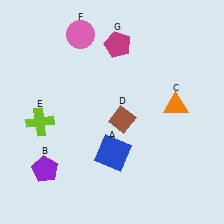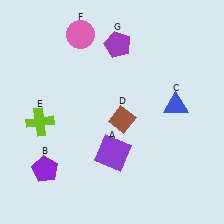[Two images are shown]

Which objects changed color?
A changed from blue to purple. C changed from orange to blue. G changed from magenta to purple.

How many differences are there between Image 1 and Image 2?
There are 3 differences between the two images.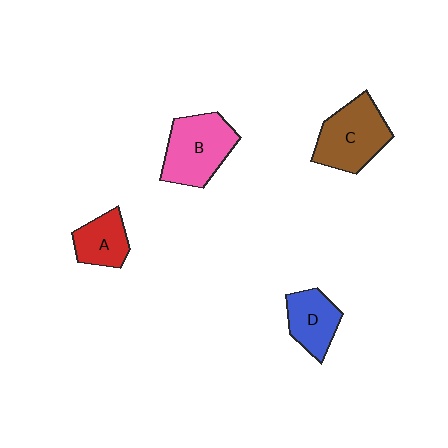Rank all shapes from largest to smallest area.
From largest to smallest: B (pink), C (brown), D (blue), A (red).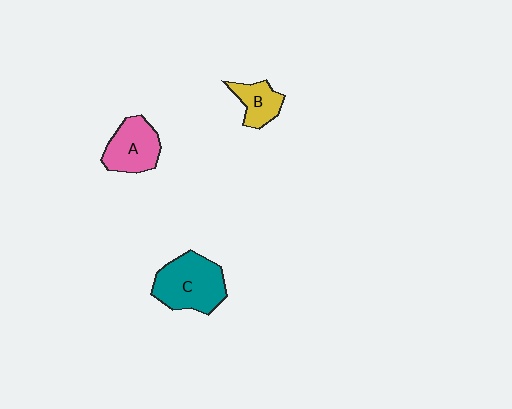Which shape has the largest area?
Shape C (teal).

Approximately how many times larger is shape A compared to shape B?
Approximately 1.5 times.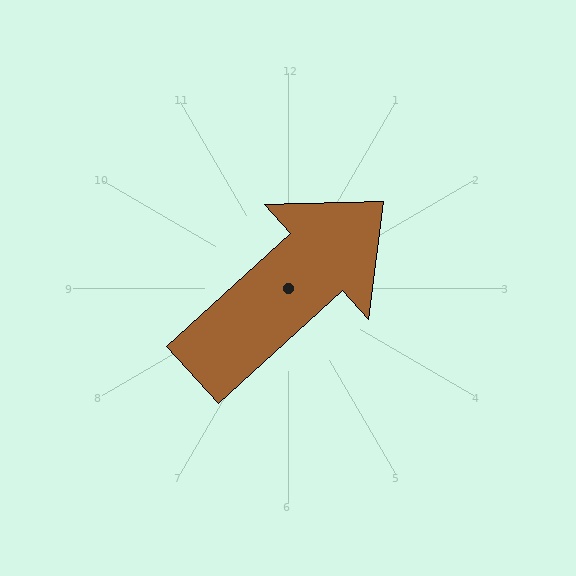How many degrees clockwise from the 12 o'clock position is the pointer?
Approximately 48 degrees.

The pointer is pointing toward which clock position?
Roughly 2 o'clock.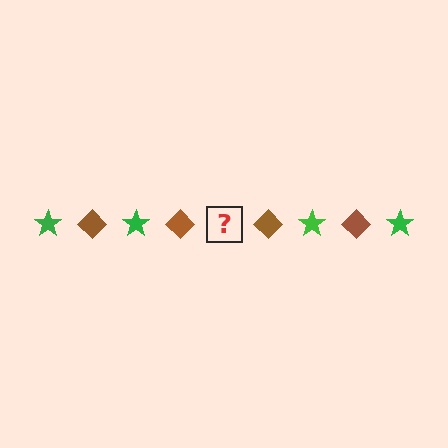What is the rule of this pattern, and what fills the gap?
The rule is that the pattern alternates between green star and brown diamond. The gap should be filled with a green star.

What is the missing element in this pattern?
The missing element is a green star.